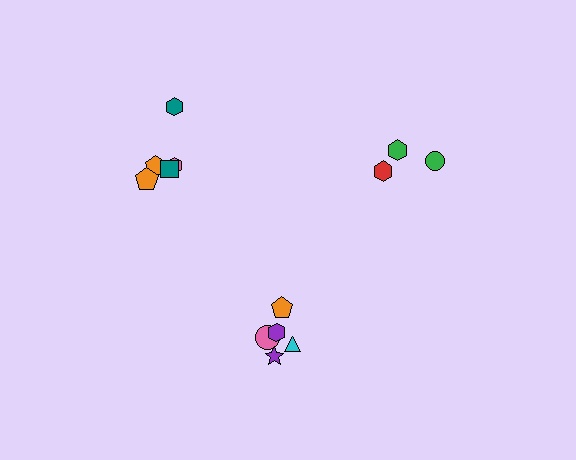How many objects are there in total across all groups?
There are 13 objects.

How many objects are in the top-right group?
There are 3 objects.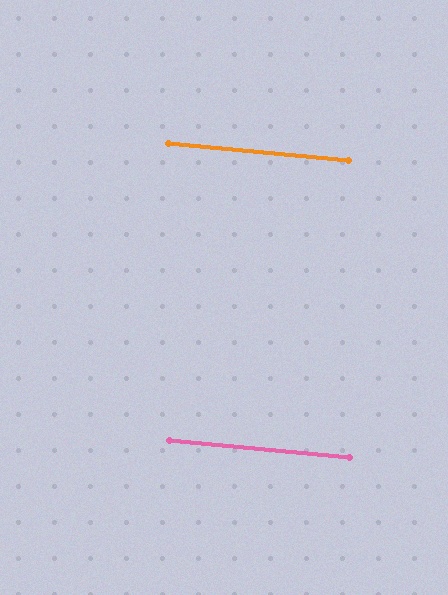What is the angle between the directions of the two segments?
Approximately 0 degrees.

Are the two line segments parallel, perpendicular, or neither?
Parallel — their directions differ by only 0.1°.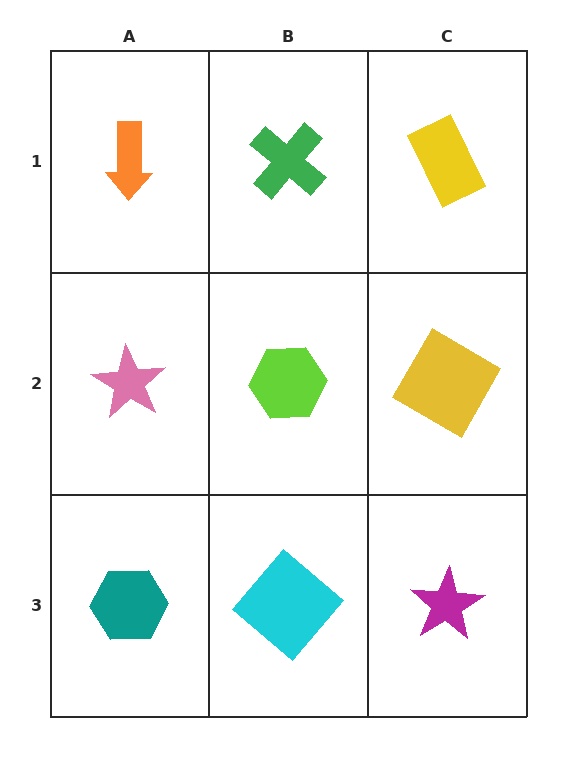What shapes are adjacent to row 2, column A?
An orange arrow (row 1, column A), a teal hexagon (row 3, column A), a lime hexagon (row 2, column B).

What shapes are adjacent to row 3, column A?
A pink star (row 2, column A), a cyan diamond (row 3, column B).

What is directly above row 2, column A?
An orange arrow.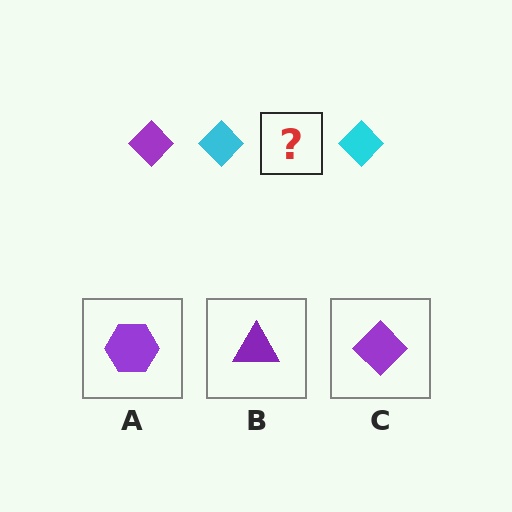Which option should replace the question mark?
Option C.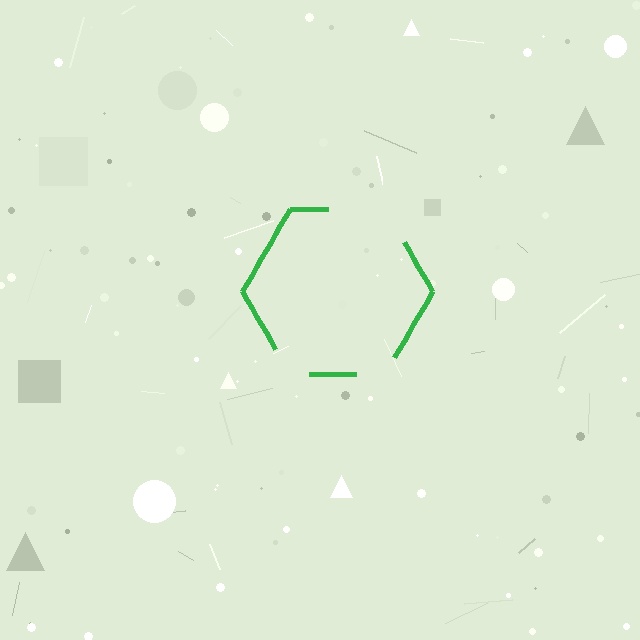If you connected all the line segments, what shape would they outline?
They would outline a hexagon.